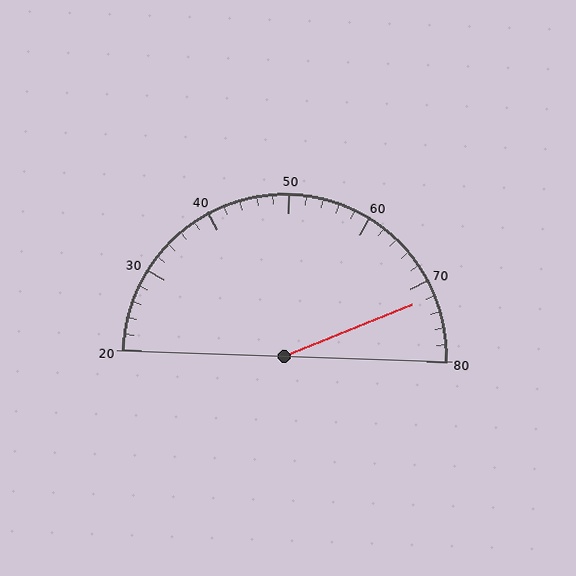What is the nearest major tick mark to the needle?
The nearest major tick mark is 70.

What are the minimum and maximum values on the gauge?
The gauge ranges from 20 to 80.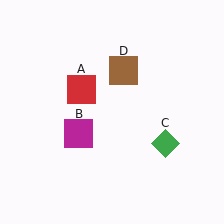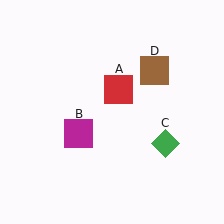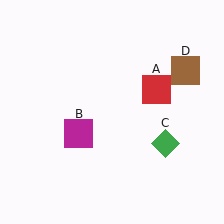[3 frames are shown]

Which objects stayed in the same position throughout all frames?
Magenta square (object B) and green diamond (object C) remained stationary.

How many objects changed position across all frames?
2 objects changed position: red square (object A), brown square (object D).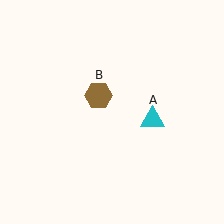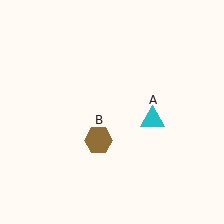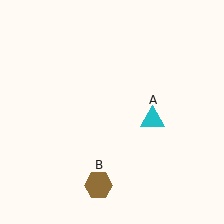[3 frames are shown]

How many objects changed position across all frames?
1 object changed position: brown hexagon (object B).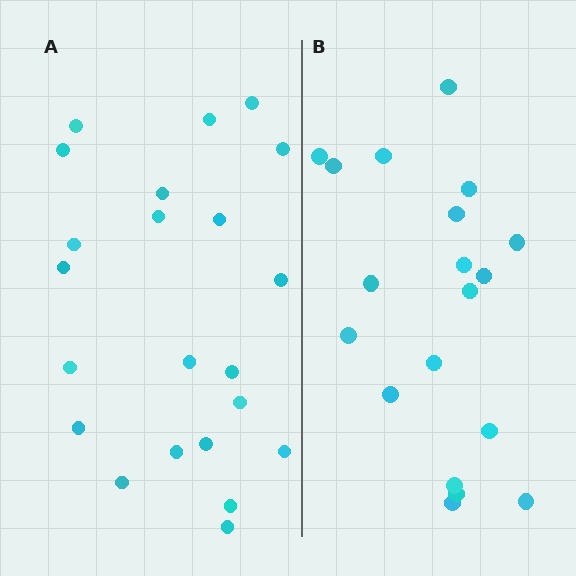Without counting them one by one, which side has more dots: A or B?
Region A (the left region) has more dots.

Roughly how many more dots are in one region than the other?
Region A has just a few more — roughly 2 or 3 more dots than region B.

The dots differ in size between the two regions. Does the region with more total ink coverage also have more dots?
No. Region B has more total ink coverage because its dots are larger, but region A actually contains more individual dots. Total area can be misleading — the number of items is what matters here.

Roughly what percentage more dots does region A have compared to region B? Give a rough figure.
About 15% more.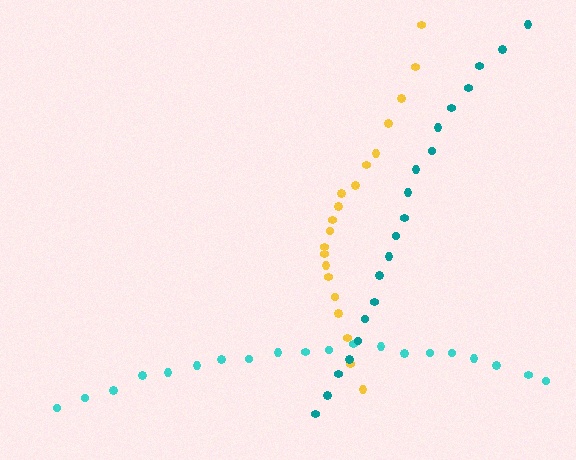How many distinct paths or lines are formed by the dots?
There are 3 distinct paths.